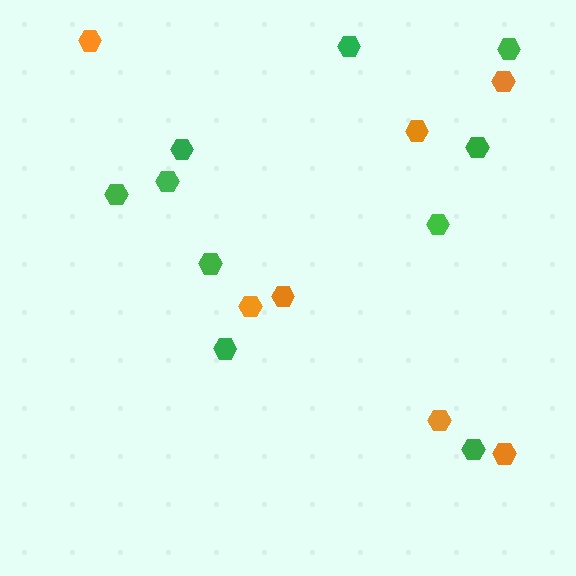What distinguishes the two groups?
There are 2 groups: one group of green hexagons (10) and one group of orange hexagons (7).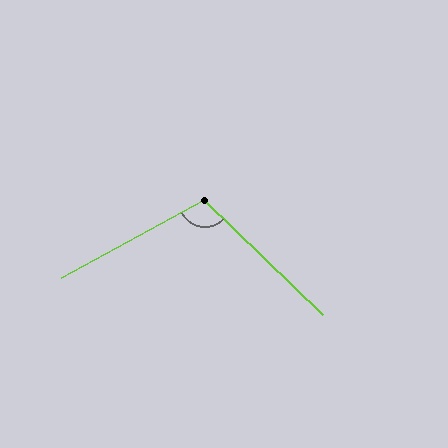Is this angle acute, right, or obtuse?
It is obtuse.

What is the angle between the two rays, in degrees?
Approximately 108 degrees.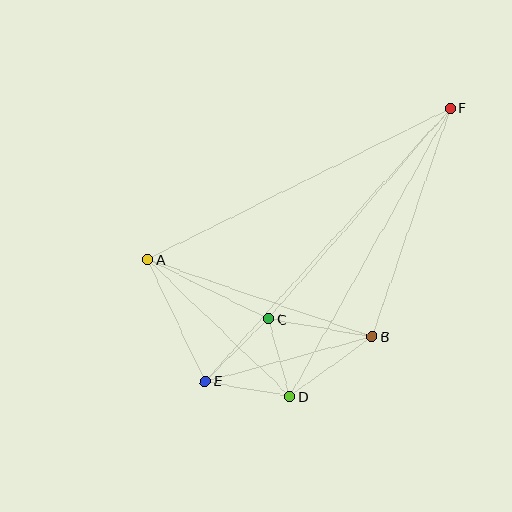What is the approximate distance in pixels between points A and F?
The distance between A and F is approximately 339 pixels.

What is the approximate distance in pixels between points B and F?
The distance between B and F is approximately 242 pixels.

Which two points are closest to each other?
Points C and D are closest to each other.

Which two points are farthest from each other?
Points E and F are farthest from each other.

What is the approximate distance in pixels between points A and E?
The distance between A and E is approximately 135 pixels.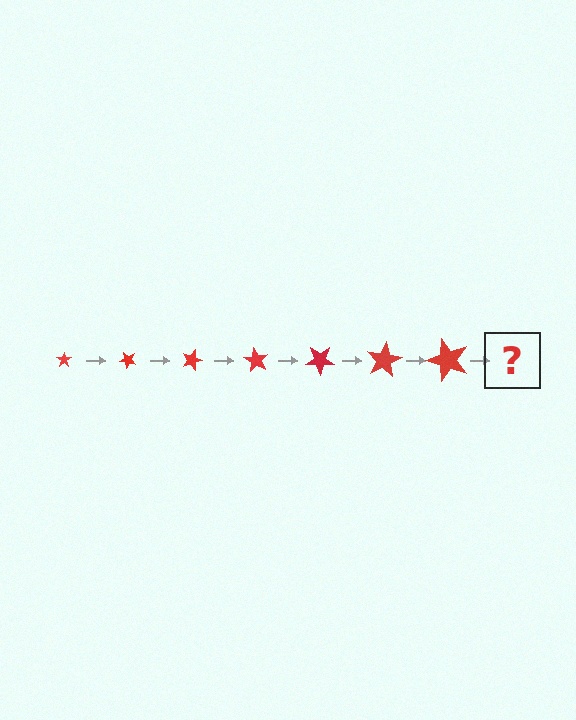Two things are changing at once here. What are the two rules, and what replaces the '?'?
The two rules are that the star grows larger each step and it rotates 45 degrees each step. The '?' should be a star, larger than the previous one and rotated 315 degrees from the start.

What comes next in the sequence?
The next element should be a star, larger than the previous one and rotated 315 degrees from the start.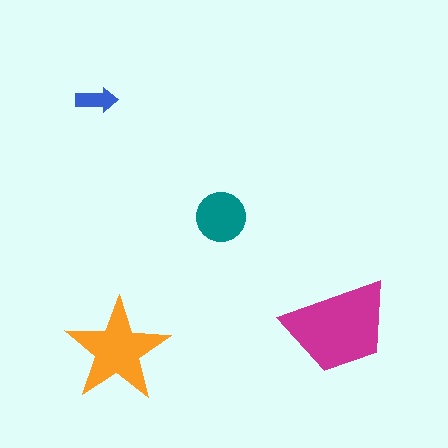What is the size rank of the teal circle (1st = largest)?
3rd.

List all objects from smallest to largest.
The blue arrow, the teal circle, the orange star, the magenta trapezoid.